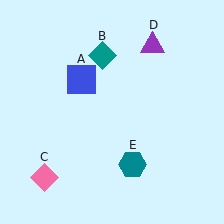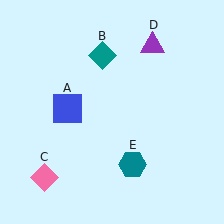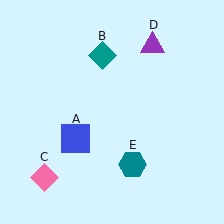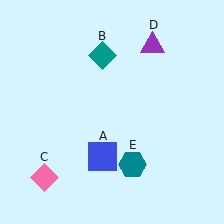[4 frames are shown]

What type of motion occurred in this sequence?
The blue square (object A) rotated counterclockwise around the center of the scene.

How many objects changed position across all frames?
1 object changed position: blue square (object A).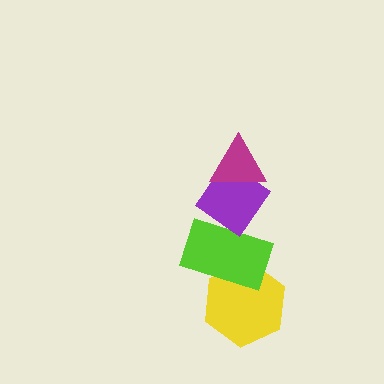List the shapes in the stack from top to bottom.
From top to bottom: the magenta triangle, the purple diamond, the lime rectangle, the yellow hexagon.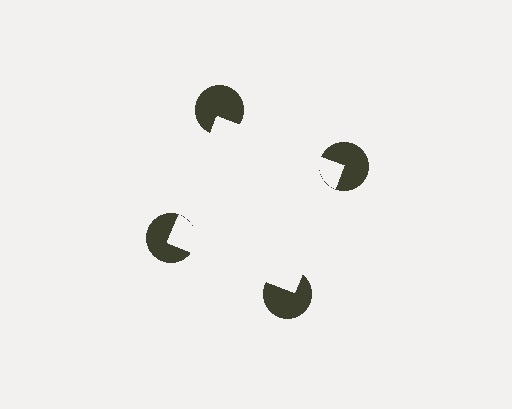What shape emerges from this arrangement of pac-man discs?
An illusory square — its edges are inferred from the aligned wedge cuts in the pac-man discs, not physically drawn.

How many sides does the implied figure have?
4 sides.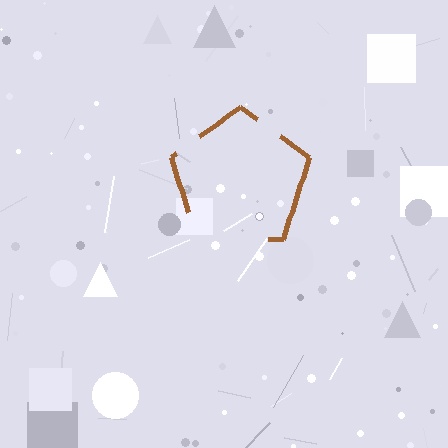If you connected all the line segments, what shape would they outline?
They would outline a pentagon.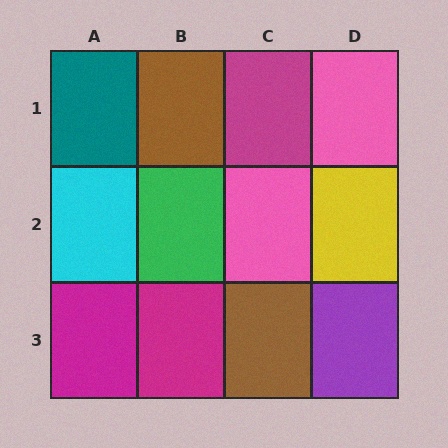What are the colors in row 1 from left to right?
Teal, brown, magenta, pink.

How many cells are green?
1 cell is green.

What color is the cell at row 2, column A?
Cyan.